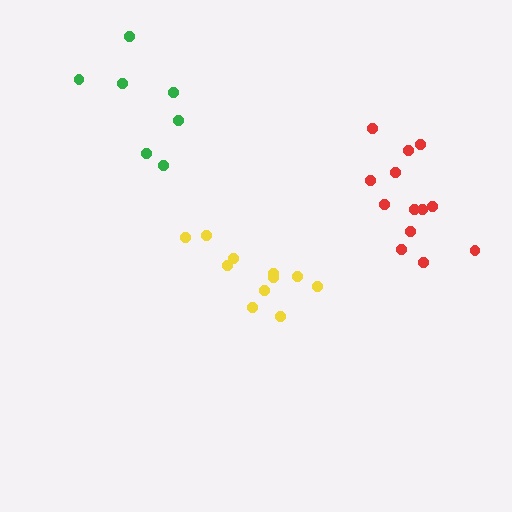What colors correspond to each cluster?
The clusters are colored: red, yellow, green.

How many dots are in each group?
Group 1: 13 dots, Group 2: 11 dots, Group 3: 7 dots (31 total).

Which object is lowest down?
The yellow cluster is bottommost.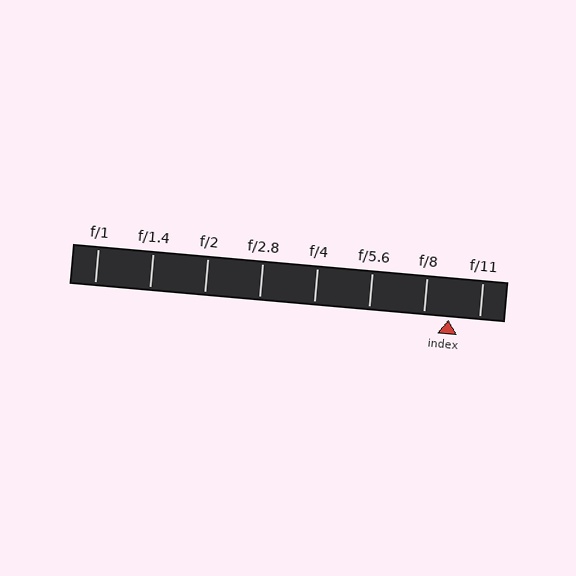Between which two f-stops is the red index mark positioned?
The index mark is between f/8 and f/11.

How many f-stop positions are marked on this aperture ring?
There are 8 f-stop positions marked.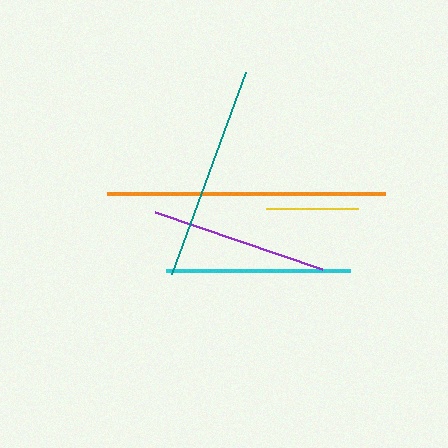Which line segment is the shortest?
The yellow line is the shortest at approximately 92 pixels.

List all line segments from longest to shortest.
From longest to shortest: orange, teal, cyan, purple, yellow.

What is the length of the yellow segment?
The yellow segment is approximately 92 pixels long.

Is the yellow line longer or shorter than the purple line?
The purple line is longer than the yellow line.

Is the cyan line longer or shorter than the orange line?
The orange line is longer than the cyan line.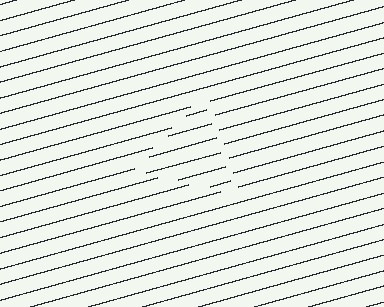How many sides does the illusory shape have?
3 sides — the line-ends trace a triangle.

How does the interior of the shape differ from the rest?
The interior of the shape contains the same grating, shifted by half a period — the contour is defined by the phase discontinuity where line-ends from the inner and outer gratings abut.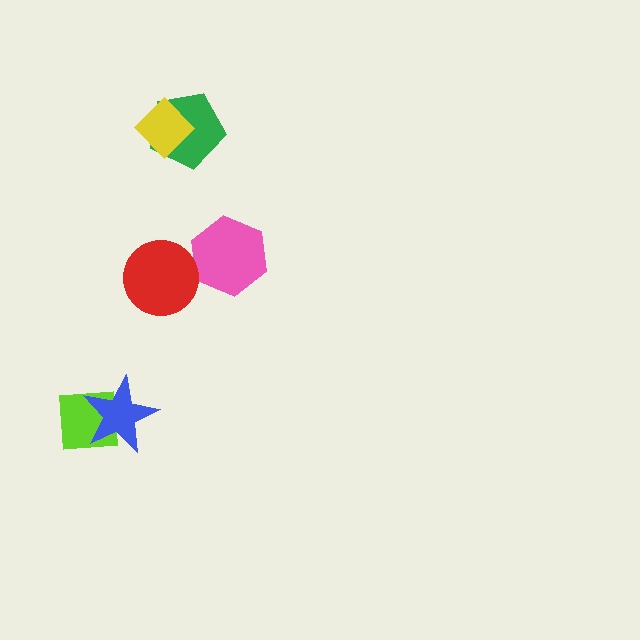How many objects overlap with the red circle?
0 objects overlap with the red circle.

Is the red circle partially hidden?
No, no other shape covers it.